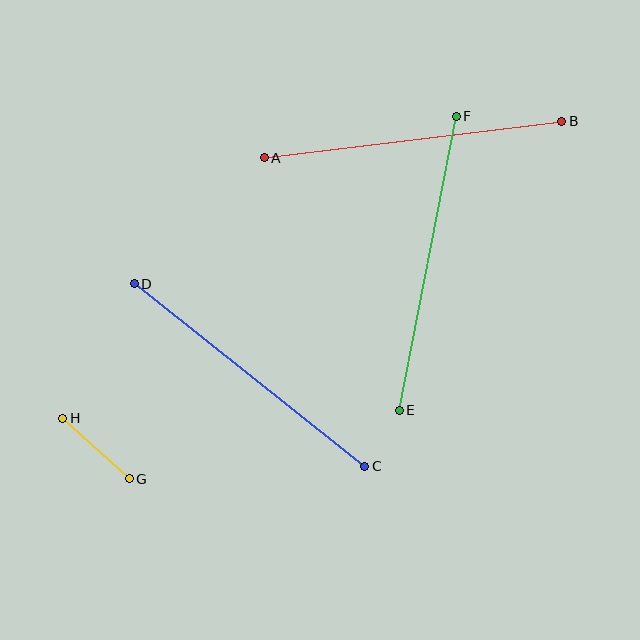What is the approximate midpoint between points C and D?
The midpoint is at approximately (250, 375) pixels.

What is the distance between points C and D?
The distance is approximately 294 pixels.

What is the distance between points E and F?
The distance is approximately 300 pixels.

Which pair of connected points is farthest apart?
Points A and B are farthest apart.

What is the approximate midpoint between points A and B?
The midpoint is at approximately (413, 139) pixels.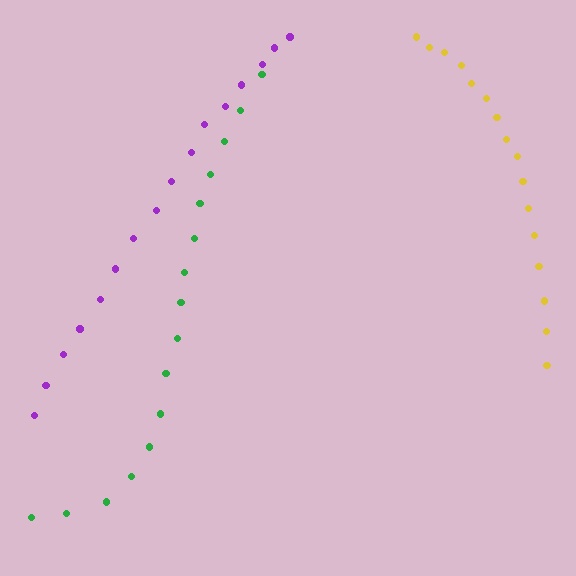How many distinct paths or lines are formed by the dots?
There are 3 distinct paths.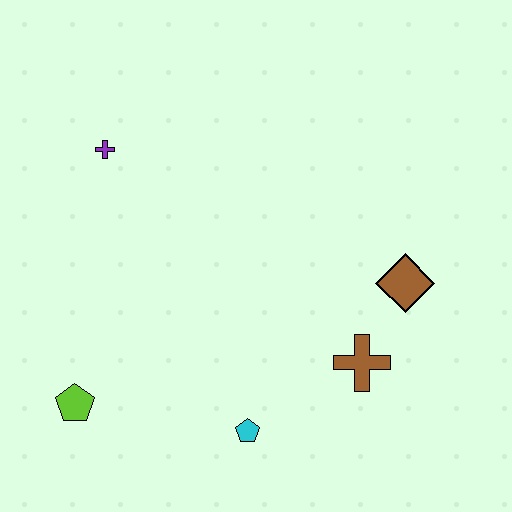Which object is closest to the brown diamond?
The brown cross is closest to the brown diamond.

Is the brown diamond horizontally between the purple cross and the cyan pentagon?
No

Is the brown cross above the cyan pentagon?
Yes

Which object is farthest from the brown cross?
The purple cross is farthest from the brown cross.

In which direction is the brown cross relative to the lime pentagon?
The brown cross is to the right of the lime pentagon.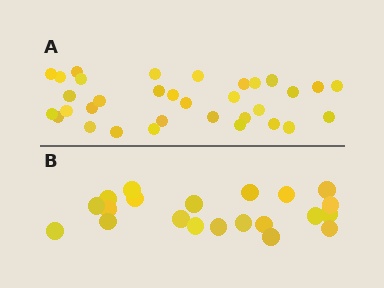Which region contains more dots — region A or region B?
Region A (the top region) has more dots.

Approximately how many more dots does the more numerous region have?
Region A has roughly 12 or so more dots than region B.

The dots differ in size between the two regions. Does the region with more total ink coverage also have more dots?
No. Region B has more total ink coverage because its dots are larger, but region A actually contains more individual dots. Total area can be misleading — the number of items is what matters here.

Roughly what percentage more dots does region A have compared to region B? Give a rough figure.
About 55% more.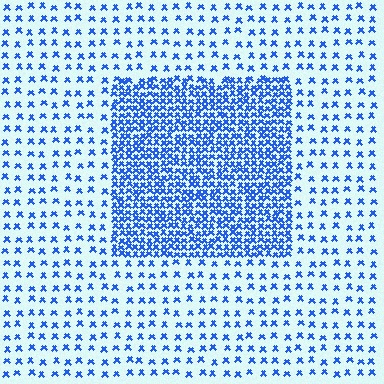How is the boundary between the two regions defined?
The boundary is defined by a change in element density (approximately 3.1x ratio). All elements are the same color, size, and shape.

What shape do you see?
I see a rectangle.